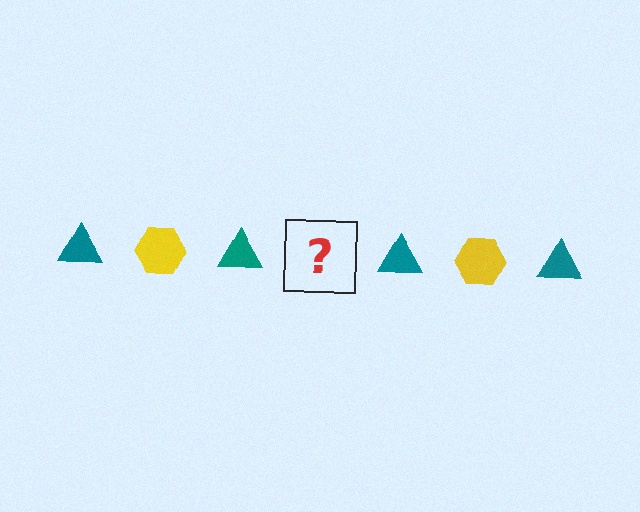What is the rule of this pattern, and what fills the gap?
The rule is that the pattern alternates between teal triangle and yellow hexagon. The gap should be filled with a yellow hexagon.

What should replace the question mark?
The question mark should be replaced with a yellow hexagon.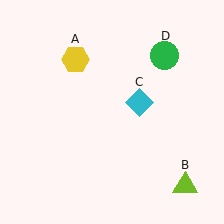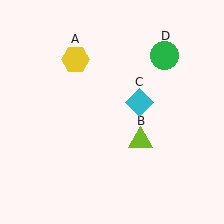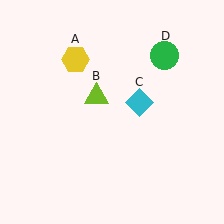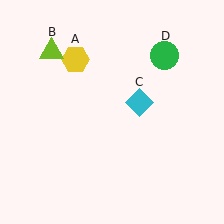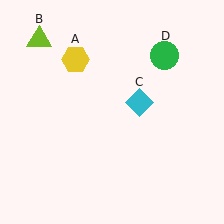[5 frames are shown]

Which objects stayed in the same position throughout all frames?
Yellow hexagon (object A) and cyan diamond (object C) and green circle (object D) remained stationary.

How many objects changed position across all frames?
1 object changed position: lime triangle (object B).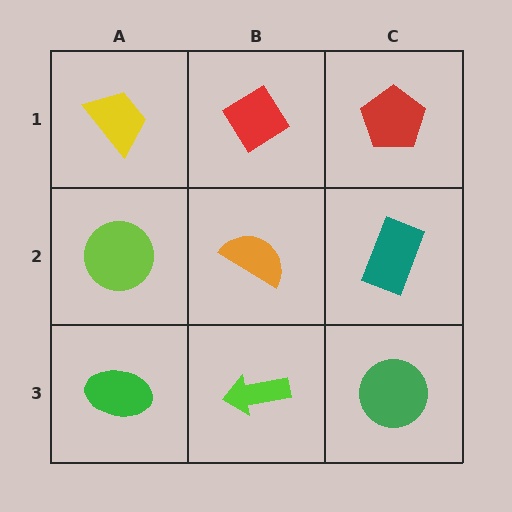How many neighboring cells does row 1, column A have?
2.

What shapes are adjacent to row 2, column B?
A red diamond (row 1, column B), a lime arrow (row 3, column B), a lime circle (row 2, column A), a teal rectangle (row 2, column C).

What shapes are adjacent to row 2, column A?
A yellow trapezoid (row 1, column A), a green ellipse (row 3, column A), an orange semicircle (row 2, column B).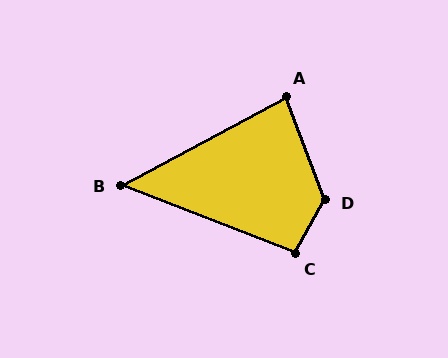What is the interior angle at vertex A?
Approximately 82 degrees (acute).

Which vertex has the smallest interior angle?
B, at approximately 50 degrees.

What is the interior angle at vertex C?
Approximately 98 degrees (obtuse).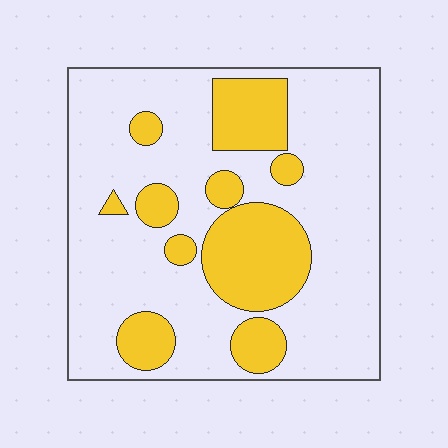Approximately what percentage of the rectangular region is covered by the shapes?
Approximately 25%.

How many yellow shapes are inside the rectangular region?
10.